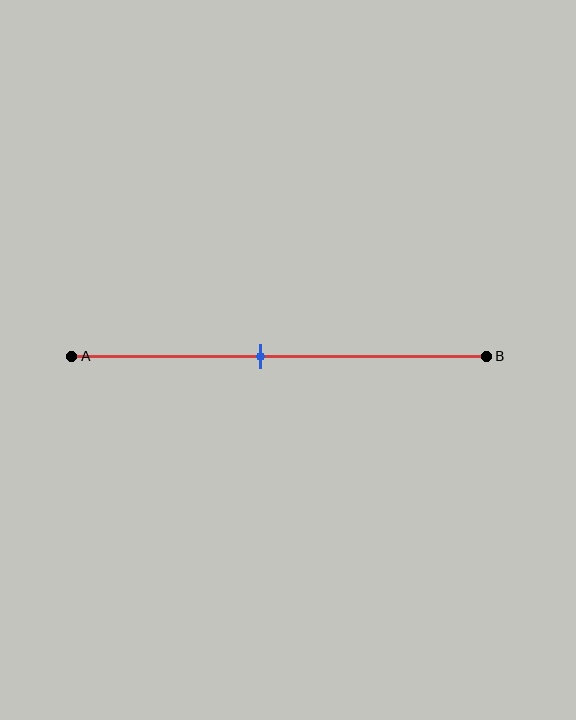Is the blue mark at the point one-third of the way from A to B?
No, the mark is at about 45% from A, not at the 33% one-third point.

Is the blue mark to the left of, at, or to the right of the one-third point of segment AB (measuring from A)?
The blue mark is to the right of the one-third point of segment AB.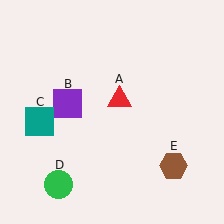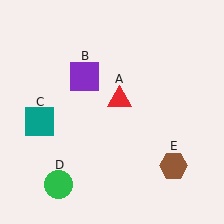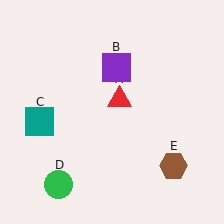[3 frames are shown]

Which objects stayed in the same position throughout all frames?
Red triangle (object A) and teal square (object C) and green circle (object D) and brown hexagon (object E) remained stationary.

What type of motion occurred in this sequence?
The purple square (object B) rotated clockwise around the center of the scene.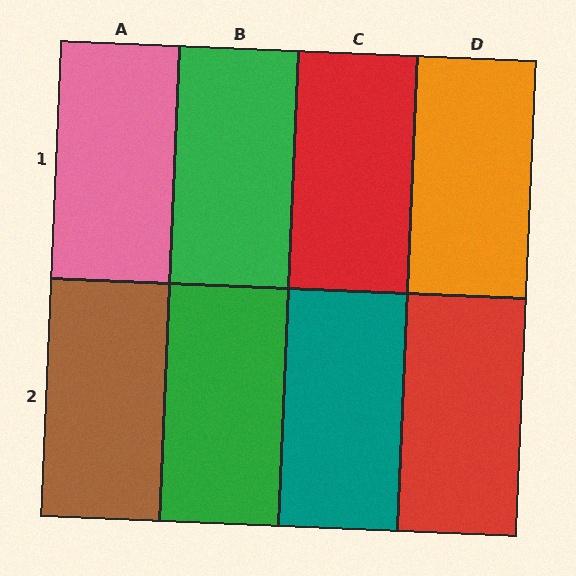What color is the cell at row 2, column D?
Red.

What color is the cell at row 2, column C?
Teal.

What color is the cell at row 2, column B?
Green.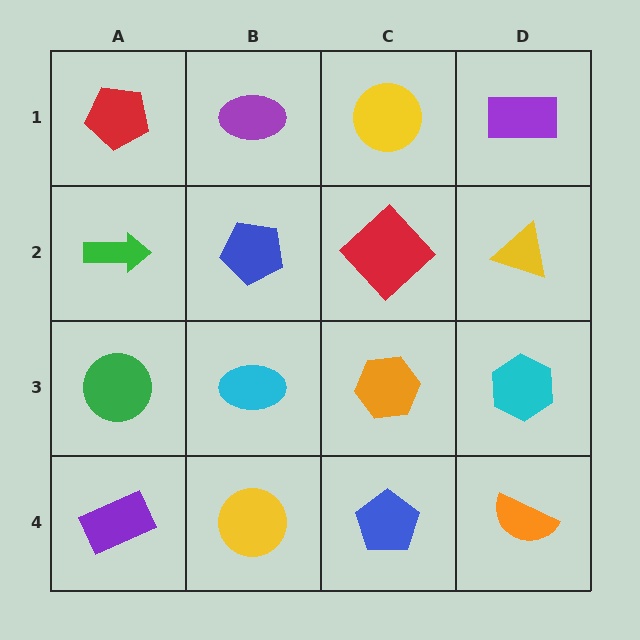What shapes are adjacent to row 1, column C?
A red diamond (row 2, column C), a purple ellipse (row 1, column B), a purple rectangle (row 1, column D).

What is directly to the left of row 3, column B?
A green circle.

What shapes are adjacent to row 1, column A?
A green arrow (row 2, column A), a purple ellipse (row 1, column B).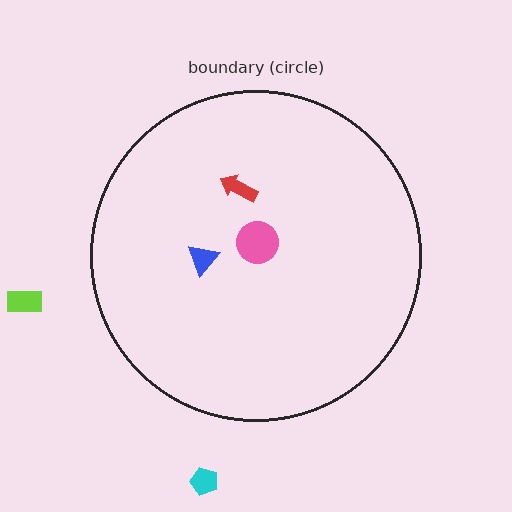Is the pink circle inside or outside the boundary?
Inside.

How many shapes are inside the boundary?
3 inside, 2 outside.